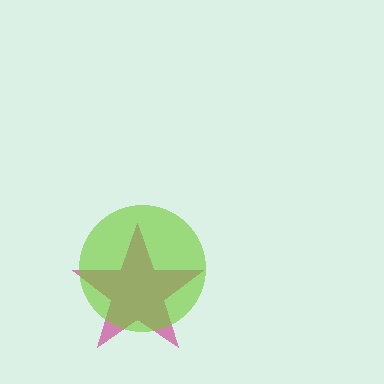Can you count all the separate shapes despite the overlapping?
Yes, there are 2 separate shapes.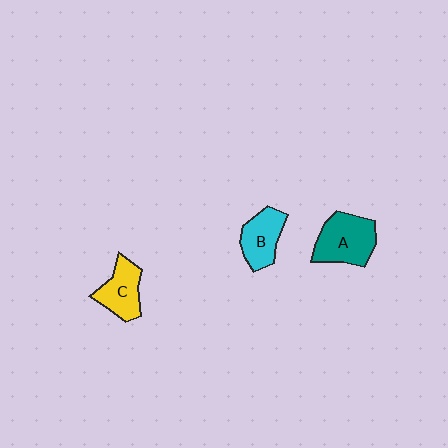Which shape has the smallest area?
Shape B (cyan).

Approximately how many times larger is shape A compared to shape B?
Approximately 1.3 times.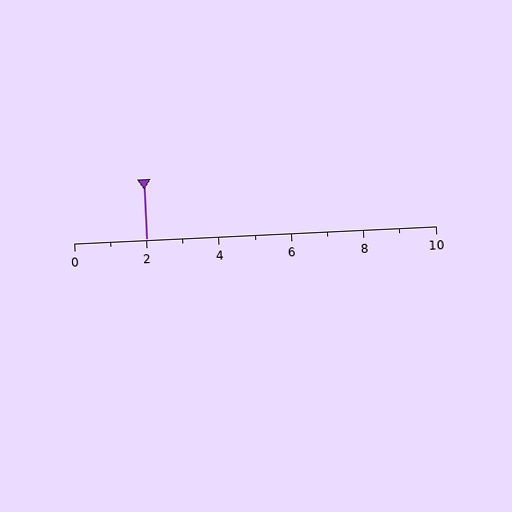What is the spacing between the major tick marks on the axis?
The major ticks are spaced 2 apart.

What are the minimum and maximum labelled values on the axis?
The axis runs from 0 to 10.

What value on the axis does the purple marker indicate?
The marker indicates approximately 2.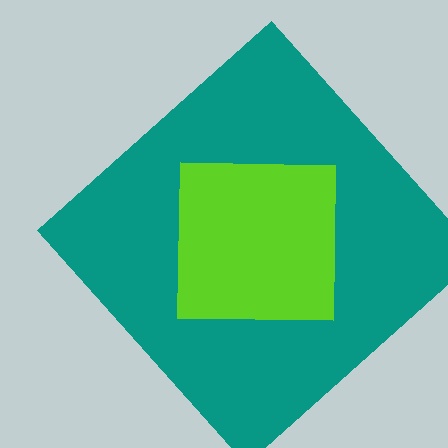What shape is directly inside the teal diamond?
The lime square.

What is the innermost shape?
The lime square.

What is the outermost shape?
The teal diamond.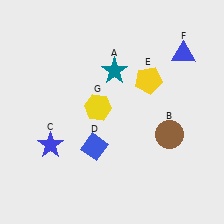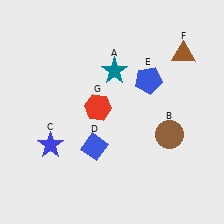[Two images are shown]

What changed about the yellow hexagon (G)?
In Image 1, G is yellow. In Image 2, it changed to red.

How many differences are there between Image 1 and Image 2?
There are 3 differences between the two images.